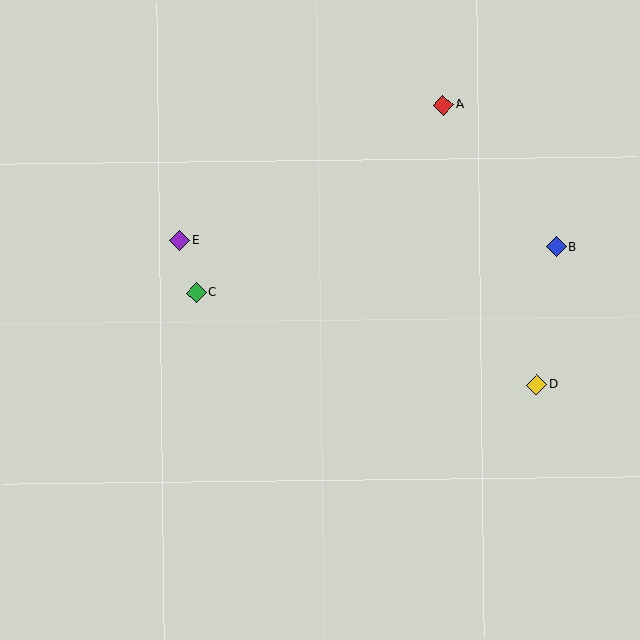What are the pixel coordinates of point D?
Point D is at (536, 385).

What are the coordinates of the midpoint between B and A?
The midpoint between B and A is at (500, 176).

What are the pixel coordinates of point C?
Point C is at (196, 293).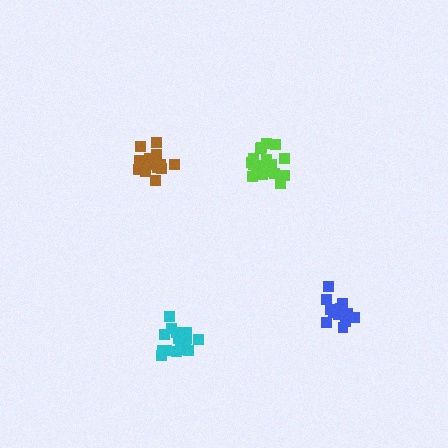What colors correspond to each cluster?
The clusters are colored: blue, lime, brown, cyan.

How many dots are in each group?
Group 1: 16 dots, Group 2: 18 dots, Group 3: 17 dots, Group 4: 17 dots (68 total).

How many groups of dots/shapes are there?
There are 4 groups.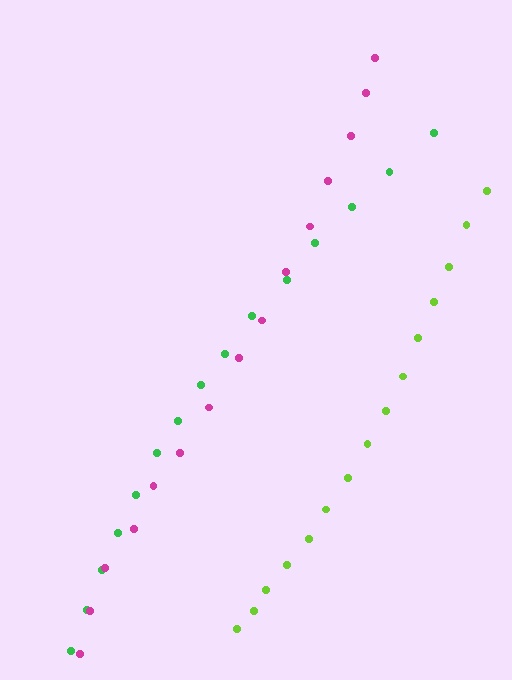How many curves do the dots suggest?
There are 3 distinct paths.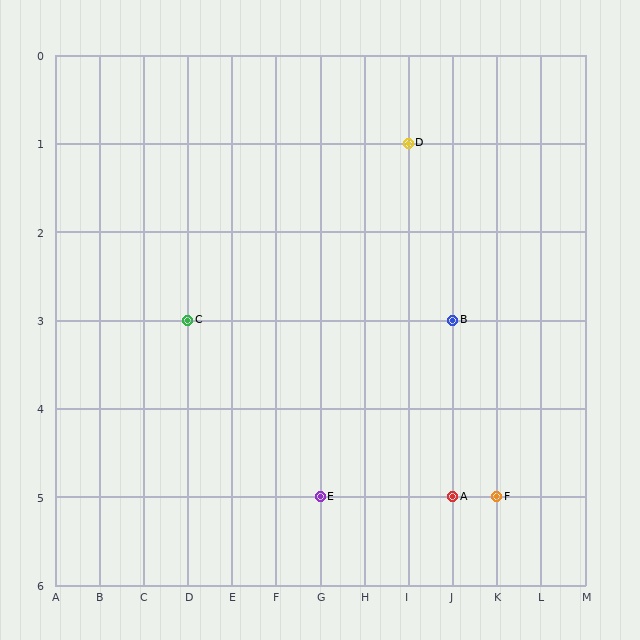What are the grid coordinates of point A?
Point A is at grid coordinates (J, 5).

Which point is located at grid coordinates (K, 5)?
Point F is at (K, 5).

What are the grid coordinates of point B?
Point B is at grid coordinates (J, 3).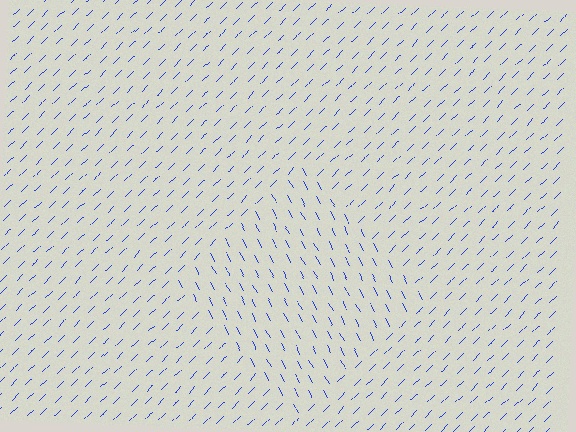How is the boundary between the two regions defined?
The boundary is defined purely by a change in line orientation (approximately 73 degrees difference). All lines are the same color and thickness.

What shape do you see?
I see a diamond.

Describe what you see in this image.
The image is filled with small blue line segments. A diamond region in the image has lines oriented differently from the surrounding lines, creating a visible texture boundary.